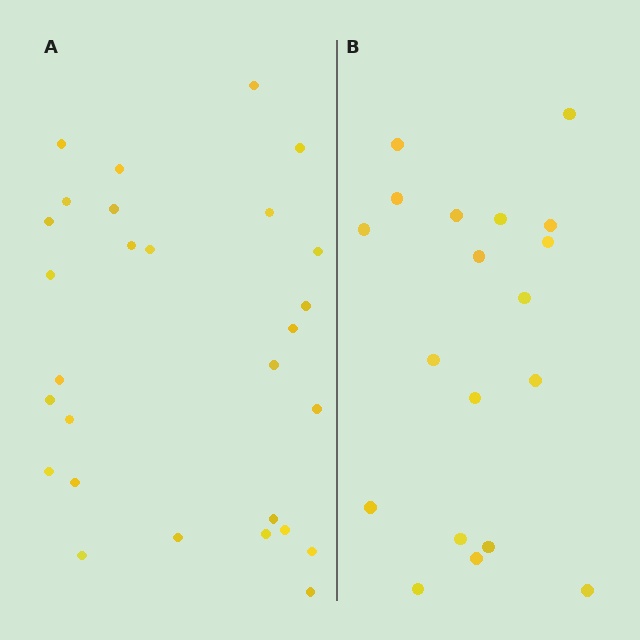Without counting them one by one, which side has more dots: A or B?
Region A (the left region) has more dots.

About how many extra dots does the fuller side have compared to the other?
Region A has roughly 8 or so more dots than region B.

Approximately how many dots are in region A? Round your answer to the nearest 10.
About 30 dots. (The exact count is 28, which rounds to 30.)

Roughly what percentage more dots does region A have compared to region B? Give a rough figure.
About 45% more.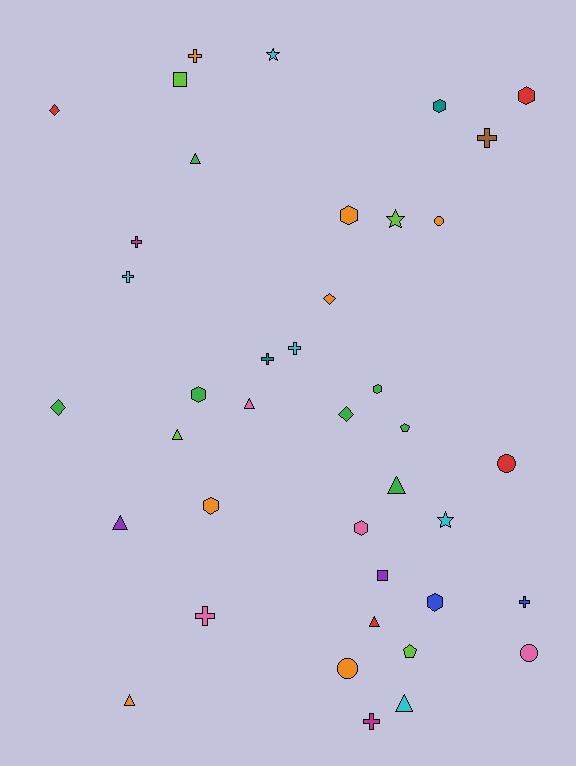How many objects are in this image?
There are 40 objects.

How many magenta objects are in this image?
There are 2 magenta objects.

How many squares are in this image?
There are 2 squares.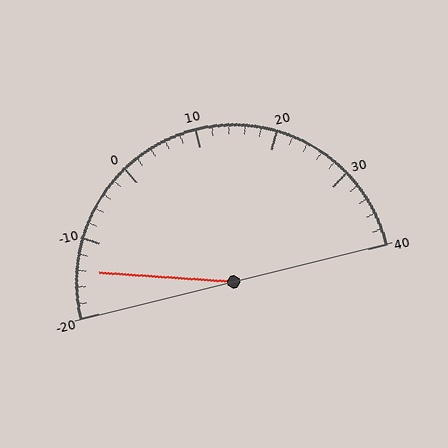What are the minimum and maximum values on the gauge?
The gauge ranges from -20 to 40.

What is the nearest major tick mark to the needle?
The nearest major tick mark is -10.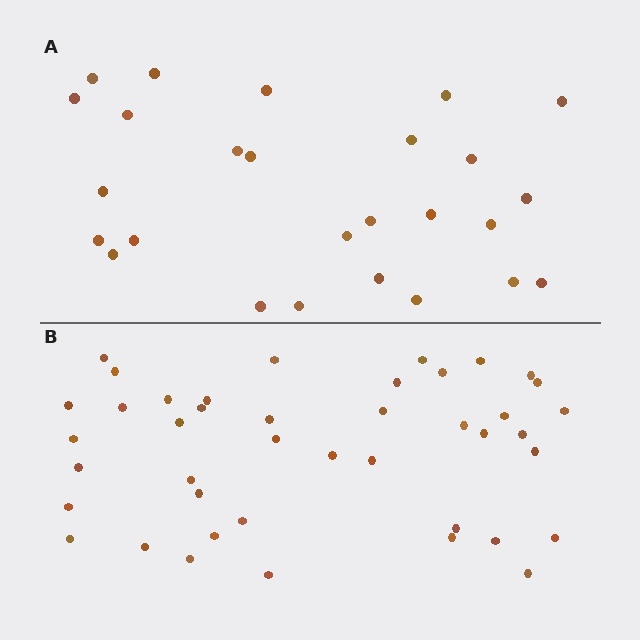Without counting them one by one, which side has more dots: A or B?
Region B (the bottom region) has more dots.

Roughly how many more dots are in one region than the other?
Region B has approximately 15 more dots than region A.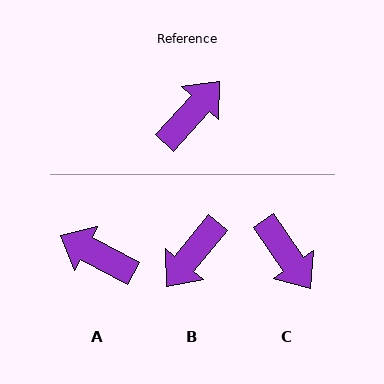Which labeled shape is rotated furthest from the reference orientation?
B, about 177 degrees away.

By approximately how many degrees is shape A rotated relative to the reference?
Approximately 104 degrees counter-clockwise.